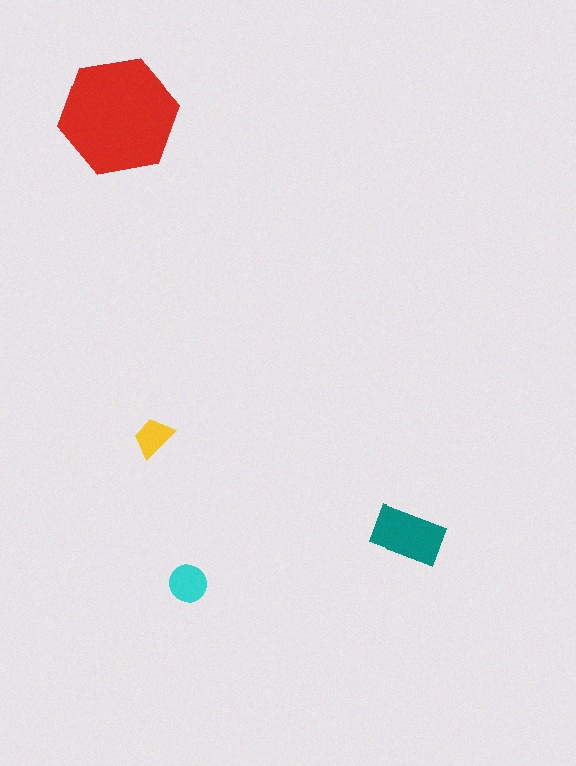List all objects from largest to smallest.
The red hexagon, the teal rectangle, the cyan circle, the yellow trapezoid.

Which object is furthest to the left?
The red hexagon is leftmost.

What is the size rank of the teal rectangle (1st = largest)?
2nd.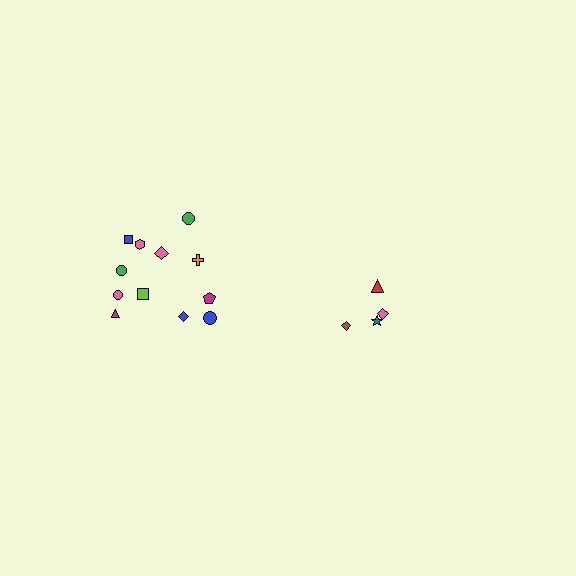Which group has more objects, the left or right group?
The left group.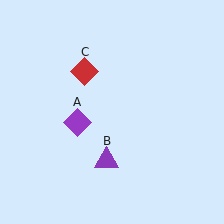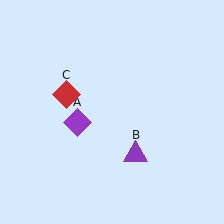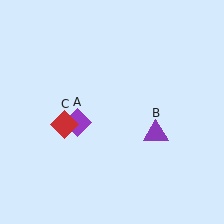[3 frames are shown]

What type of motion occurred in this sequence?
The purple triangle (object B), red diamond (object C) rotated counterclockwise around the center of the scene.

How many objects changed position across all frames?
2 objects changed position: purple triangle (object B), red diamond (object C).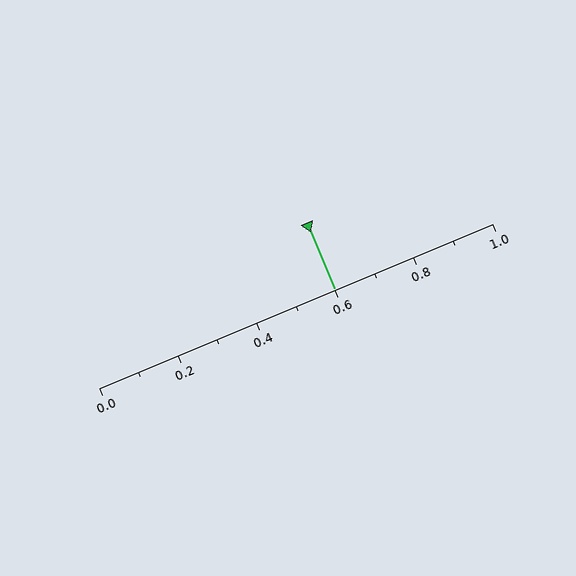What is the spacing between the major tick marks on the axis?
The major ticks are spaced 0.2 apart.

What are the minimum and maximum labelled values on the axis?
The axis runs from 0.0 to 1.0.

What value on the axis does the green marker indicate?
The marker indicates approximately 0.6.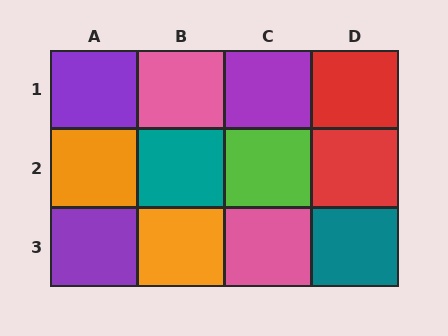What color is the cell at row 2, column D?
Red.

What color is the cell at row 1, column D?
Red.